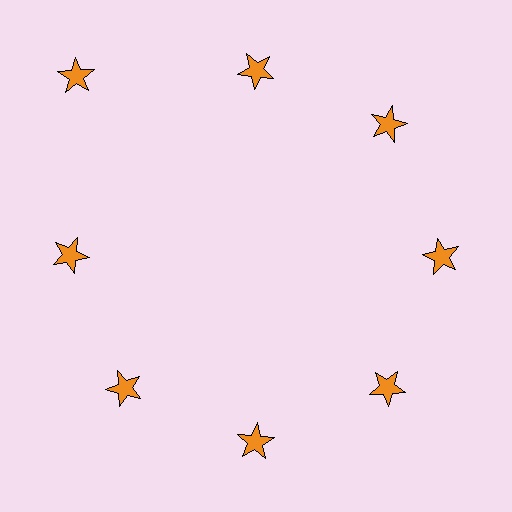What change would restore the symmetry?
The symmetry would be restored by moving it inward, back onto the ring so that all 8 stars sit at equal angles and equal distance from the center.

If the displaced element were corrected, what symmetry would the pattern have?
It would have 8-fold rotational symmetry — the pattern would map onto itself every 45 degrees.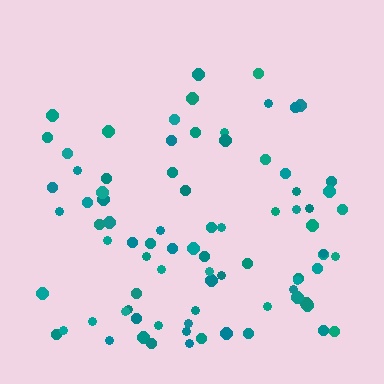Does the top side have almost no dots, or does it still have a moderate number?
Still a moderate number, just noticeably fewer than the bottom.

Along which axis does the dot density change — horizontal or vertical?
Vertical.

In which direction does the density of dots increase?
From top to bottom, with the bottom side densest.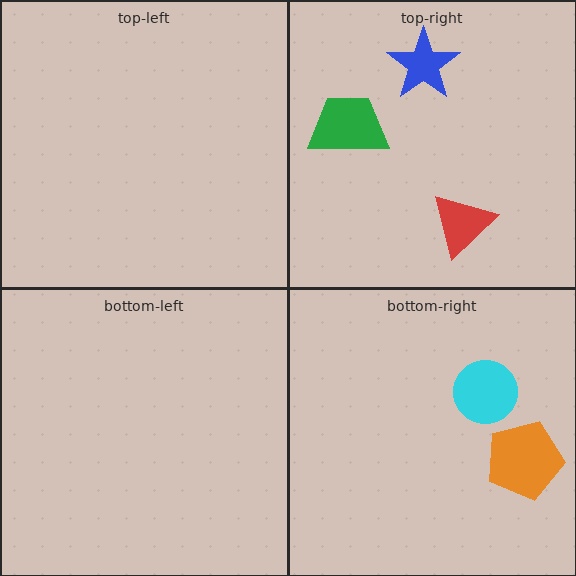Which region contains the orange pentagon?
The bottom-right region.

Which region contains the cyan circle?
The bottom-right region.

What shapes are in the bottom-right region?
The cyan circle, the orange pentagon.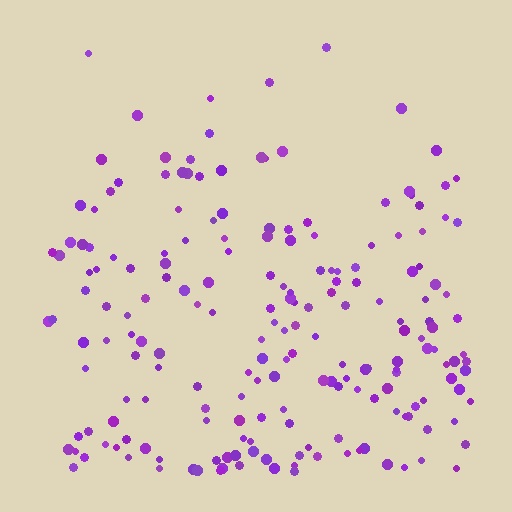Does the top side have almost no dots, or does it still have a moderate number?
Still a moderate number, just noticeably fewer than the bottom.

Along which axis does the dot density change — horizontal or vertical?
Vertical.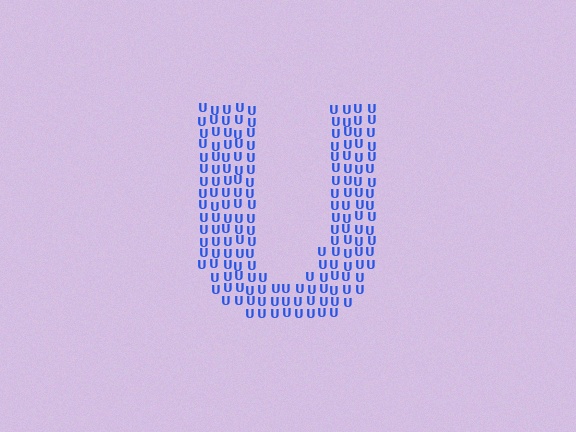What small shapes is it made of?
It is made of small letter U's.